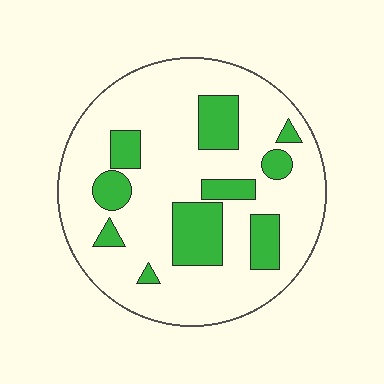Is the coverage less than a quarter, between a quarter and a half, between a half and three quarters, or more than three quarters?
Less than a quarter.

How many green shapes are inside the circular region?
10.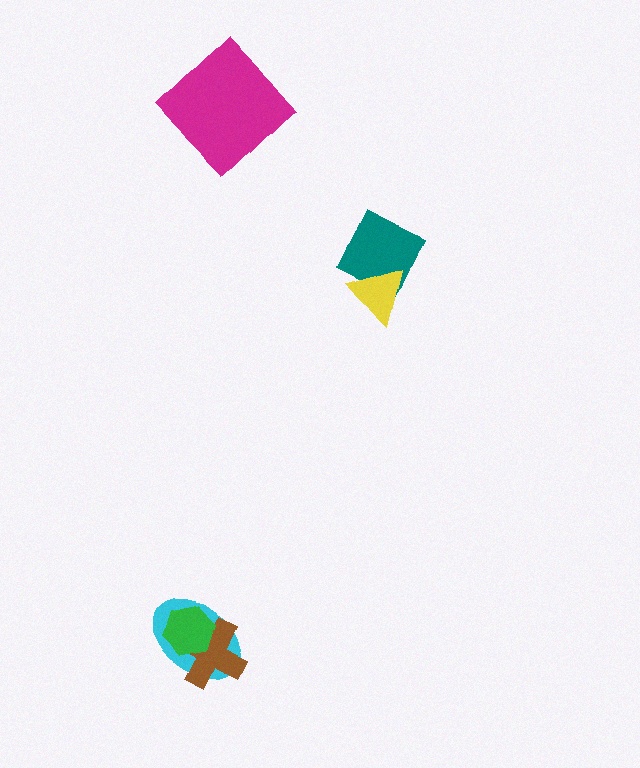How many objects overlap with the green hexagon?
2 objects overlap with the green hexagon.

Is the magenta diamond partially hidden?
No, no other shape covers it.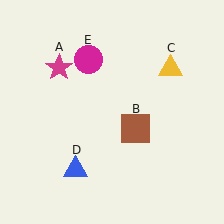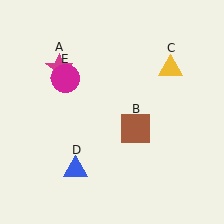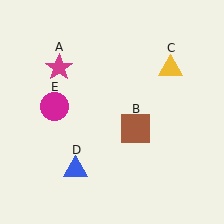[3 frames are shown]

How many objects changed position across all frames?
1 object changed position: magenta circle (object E).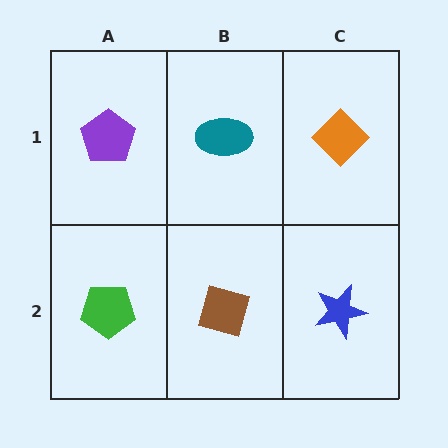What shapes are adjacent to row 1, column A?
A green pentagon (row 2, column A), a teal ellipse (row 1, column B).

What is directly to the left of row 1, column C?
A teal ellipse.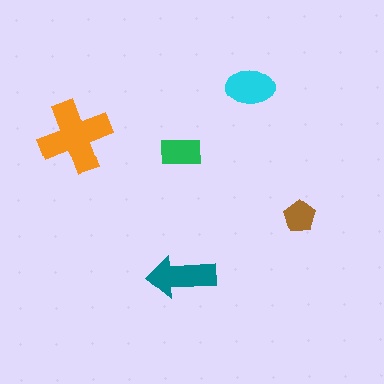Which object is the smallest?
The brown pentagon.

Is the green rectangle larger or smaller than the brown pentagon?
Larger.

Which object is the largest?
The orange cross.